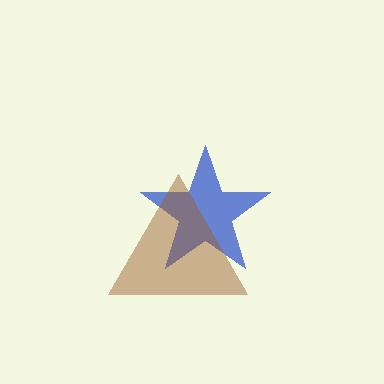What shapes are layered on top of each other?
The layered shapes are: a blue star, a brown triangle.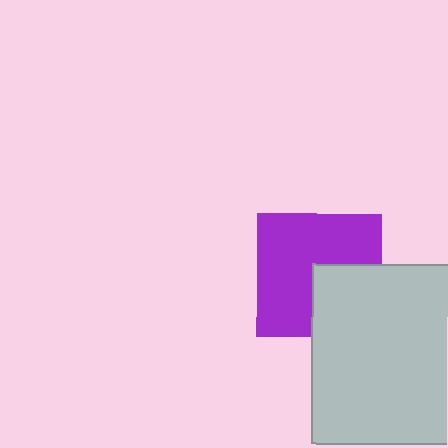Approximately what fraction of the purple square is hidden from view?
Roughly 34% of the purple square is hidden behind the light gray rectangle.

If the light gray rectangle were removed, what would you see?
You would see the complete purple square.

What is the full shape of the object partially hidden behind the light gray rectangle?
The partially hidden object is a purple square.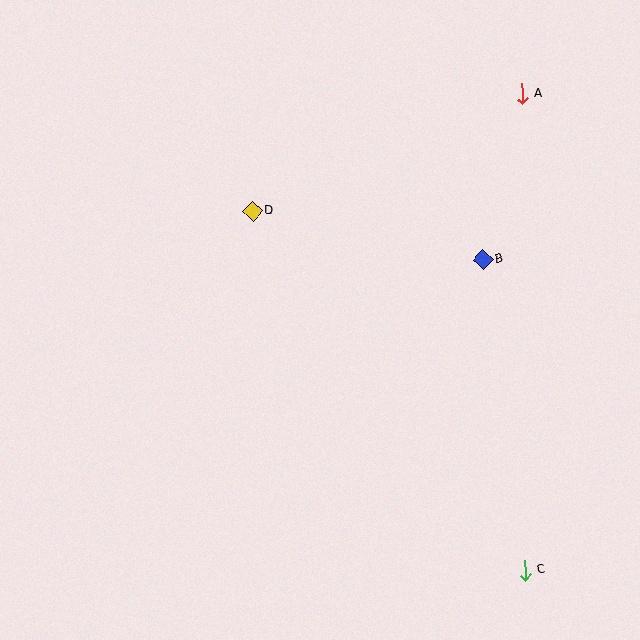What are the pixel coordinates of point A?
Point A is at (522, 93).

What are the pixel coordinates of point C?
Point C is at (525, 570).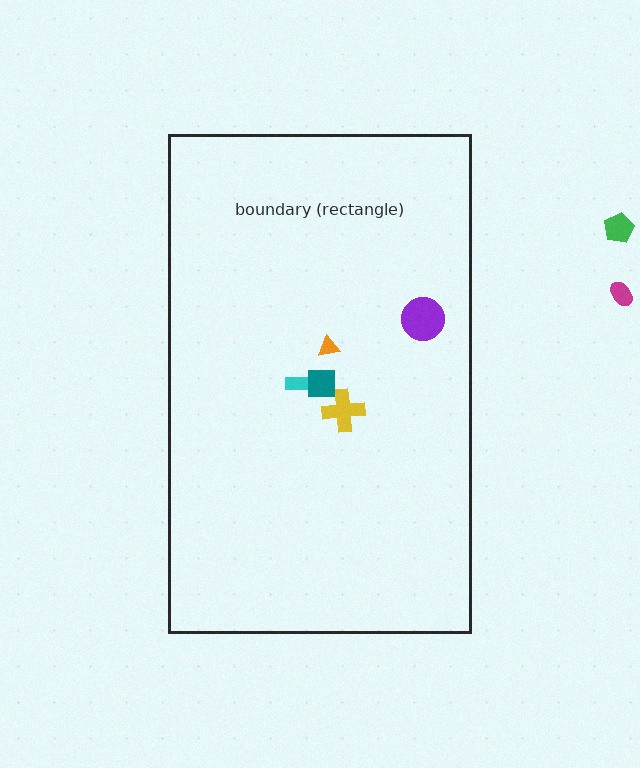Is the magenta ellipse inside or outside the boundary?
Outside.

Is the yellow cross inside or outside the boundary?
Inside.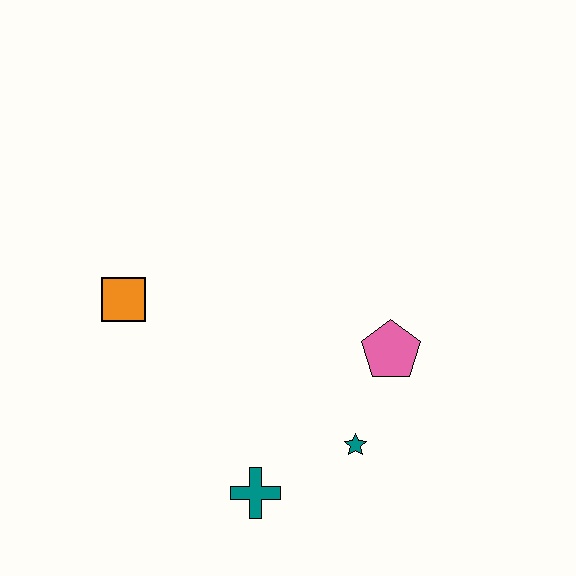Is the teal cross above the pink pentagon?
No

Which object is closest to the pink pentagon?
The teal star is closest to the pink pentagon.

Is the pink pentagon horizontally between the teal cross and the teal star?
No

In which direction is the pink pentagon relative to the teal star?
The pink pentagon is above the teal star.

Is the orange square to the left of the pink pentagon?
Yes